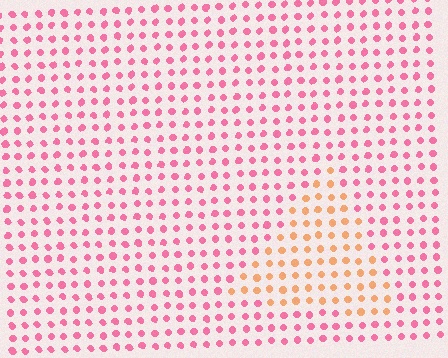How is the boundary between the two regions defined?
The boundary is defined purely by a slight shift in hue (about 48 degrees). Spacing, size, and orientation are identical on both sides.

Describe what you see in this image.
The image is filled with small pink elements in a uniform arrangement. A triangle-shaped region is visible where the elements are tinted to a slightly different hue, forming a subtle color boundary.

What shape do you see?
I see a triangle.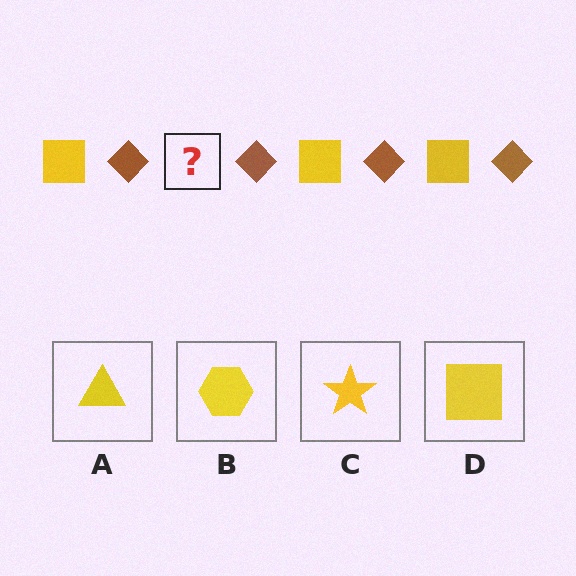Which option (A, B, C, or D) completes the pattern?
D.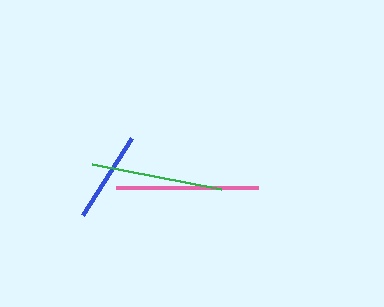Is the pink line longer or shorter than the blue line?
The pink line is longer than the blue line.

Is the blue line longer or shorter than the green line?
The green line is longer than the blue line.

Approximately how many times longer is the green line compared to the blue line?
The green line is approximately 1.4 times the length of the blue line.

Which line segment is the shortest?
The blue line is the shortest at approximately 91 pixels.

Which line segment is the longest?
The pink line is the longest at approximately 142 pixels.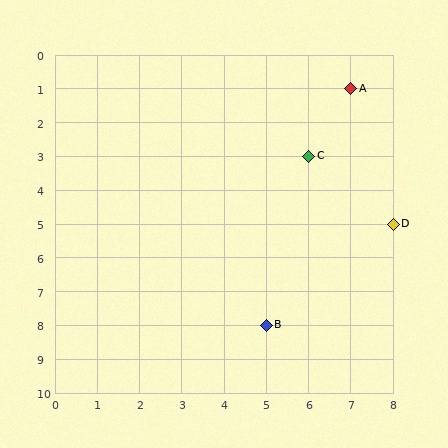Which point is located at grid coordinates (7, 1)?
Point A is at (7, 1).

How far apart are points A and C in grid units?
Points A and C are 1 column and 2 rows apart (about 2.2 grid units diagonally).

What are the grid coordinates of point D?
Point D is at grid coordinates (8, 5).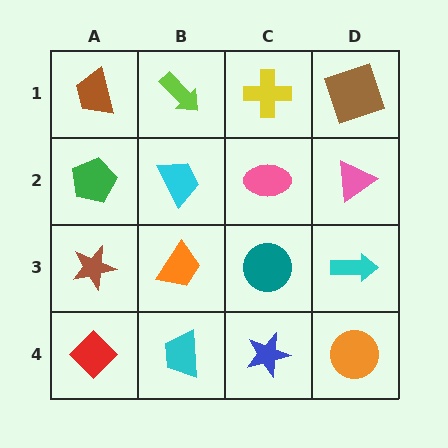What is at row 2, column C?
A pink ellipse.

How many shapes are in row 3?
4 shapes.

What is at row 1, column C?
A yellow cross.